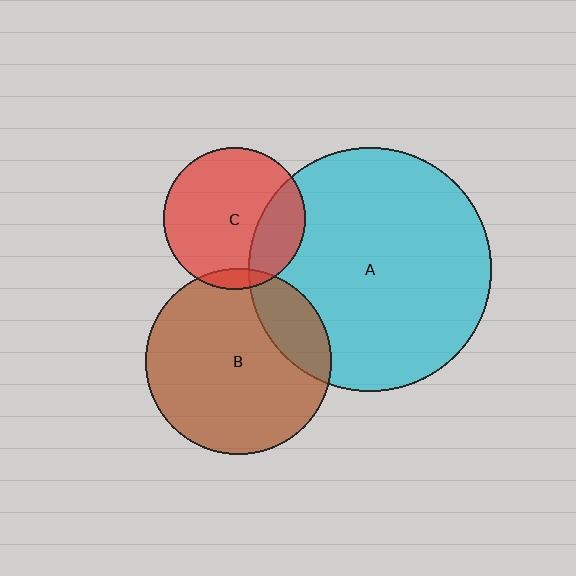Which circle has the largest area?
Circle A (cyan).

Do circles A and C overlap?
Yes.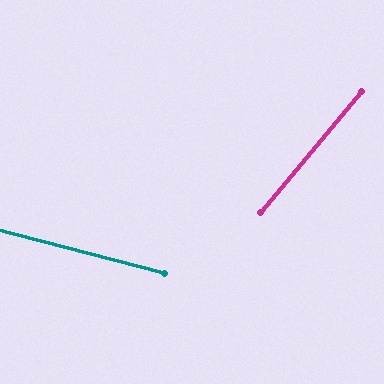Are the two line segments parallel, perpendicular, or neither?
Neither parallel nor perpendicular — they differ by about 65°.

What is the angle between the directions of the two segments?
Approximately 65 degrees.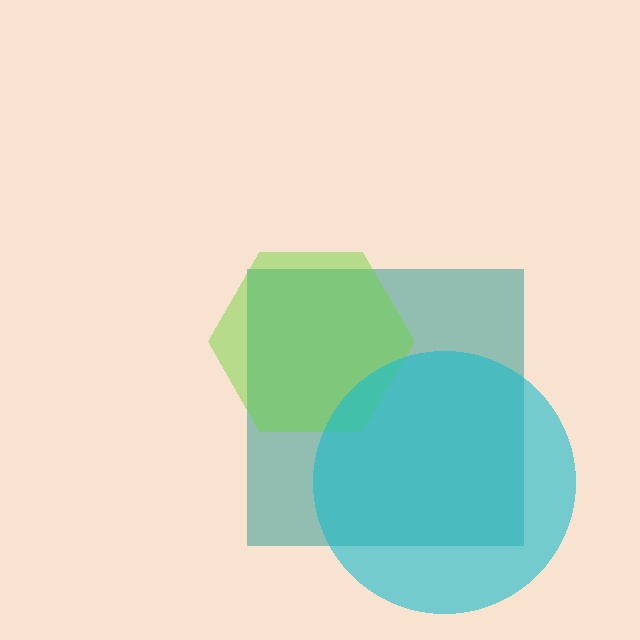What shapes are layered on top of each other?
The layered shapes are: a teal square, a lime hexagon, a cyan circle.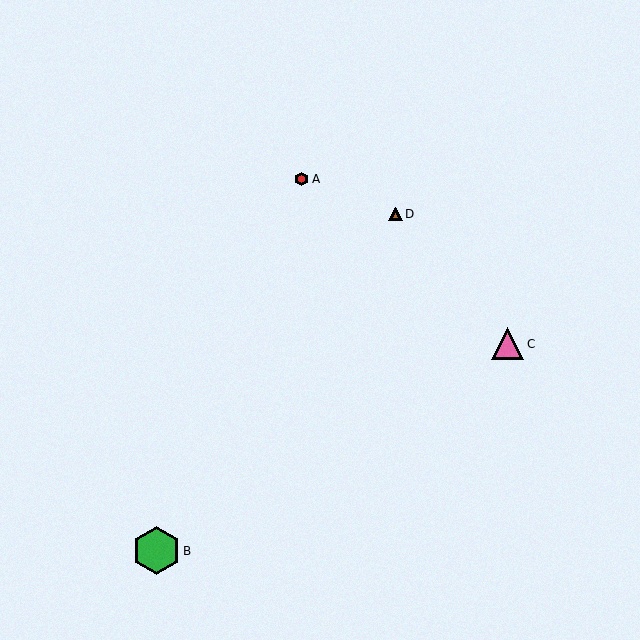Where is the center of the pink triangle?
The center of the pink triangle is at (508, 344).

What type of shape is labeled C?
Shape C is a pink triangle.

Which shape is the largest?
The green hexagon (labeled B) is the largest.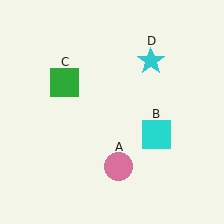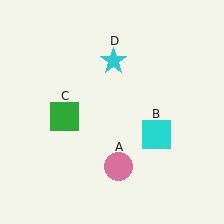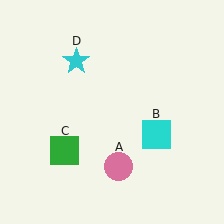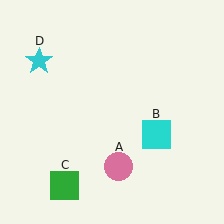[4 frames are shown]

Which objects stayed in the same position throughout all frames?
Pink circle (object A) and cyan square (object B) remained stationary.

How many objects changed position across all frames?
2 objects changed position: green square (object C), cyan star (object D).